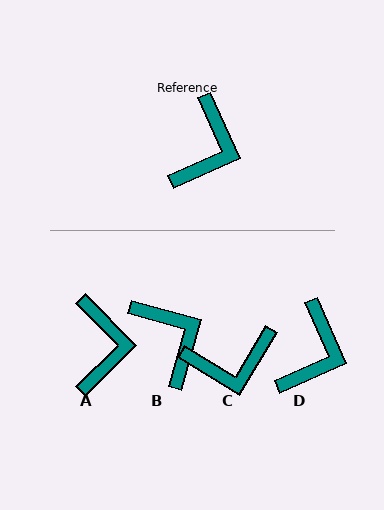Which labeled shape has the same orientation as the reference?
D.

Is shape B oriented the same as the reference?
No, it is off by about 50 degrees.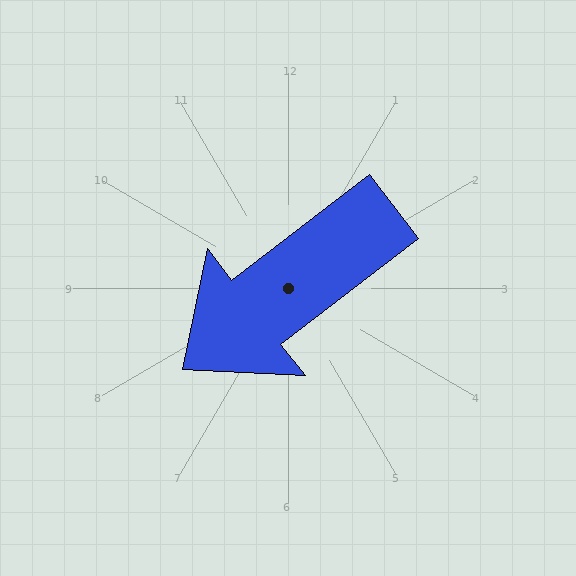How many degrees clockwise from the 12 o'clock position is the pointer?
Approximately 232 degrees.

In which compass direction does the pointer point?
Southwest.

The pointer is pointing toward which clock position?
Roughly 8 o'clock.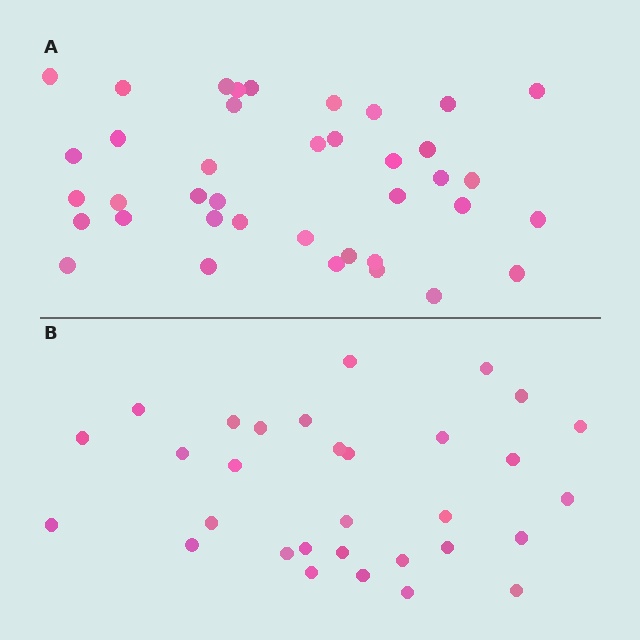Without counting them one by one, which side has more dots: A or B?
Region A (the top region) has more dots.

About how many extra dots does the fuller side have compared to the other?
Region A has roughly 8 or so more dots than region B.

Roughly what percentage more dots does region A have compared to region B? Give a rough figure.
About 25% more.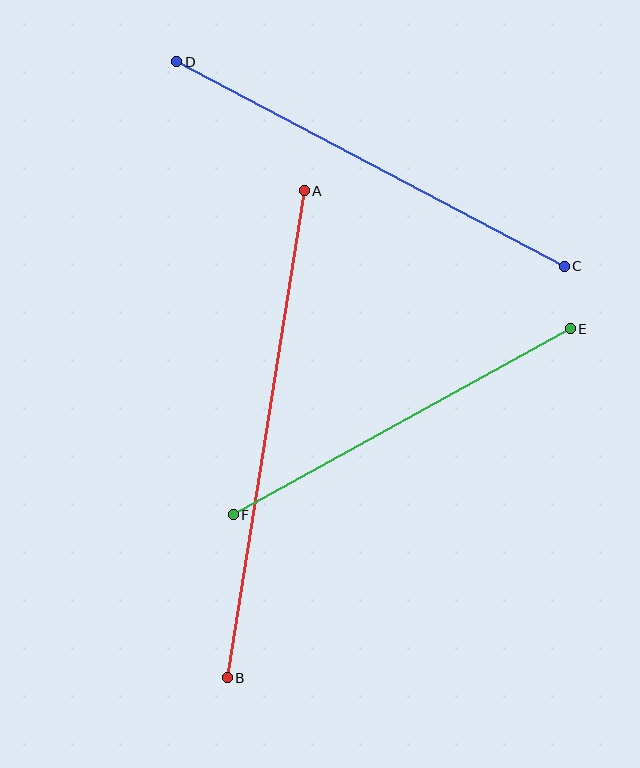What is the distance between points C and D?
The distance is approximately 438 pixels.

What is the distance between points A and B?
The distance is approximately 493 pixels.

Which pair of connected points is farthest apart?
Points A and B are farthest apart.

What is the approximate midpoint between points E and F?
The midpoint is at approximately (402, 422) pixels.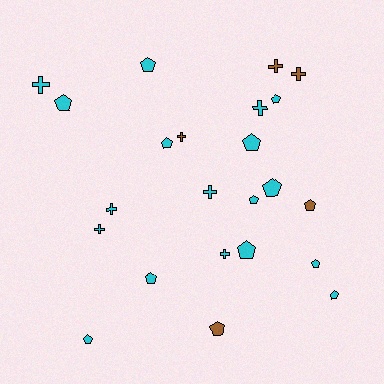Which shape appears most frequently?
Pentagon, with 14 objects.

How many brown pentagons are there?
There are 2 brown pentagons.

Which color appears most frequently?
Cyan, with 18 objects.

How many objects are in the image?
There are 23 objects.